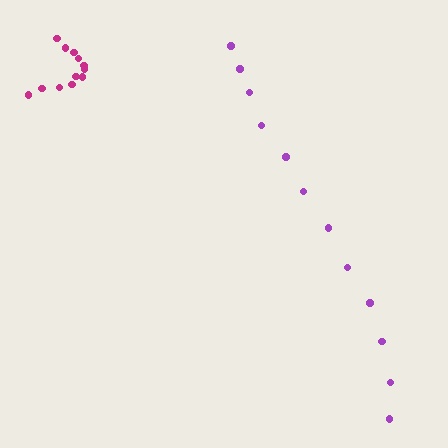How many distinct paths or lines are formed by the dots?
There are 2 distinct paths.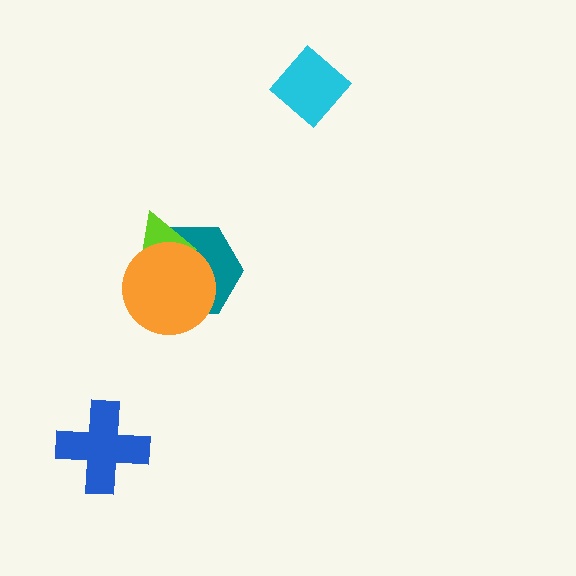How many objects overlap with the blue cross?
0 objects overlap with the blue cross.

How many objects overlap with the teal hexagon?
2 objects overlap with the teal hexagon.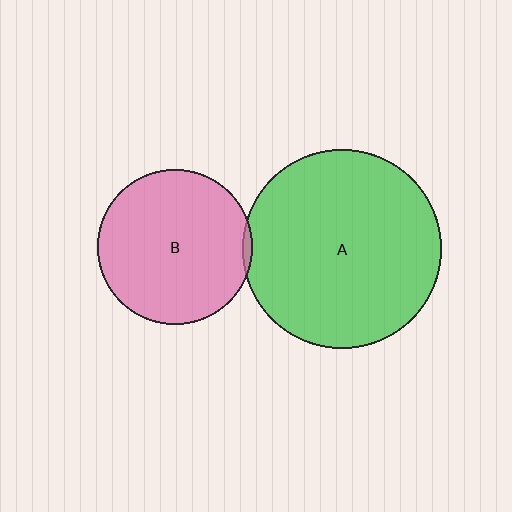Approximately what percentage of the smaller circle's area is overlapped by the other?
Approximately 5%.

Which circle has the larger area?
Circle A (green).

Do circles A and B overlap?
Yes.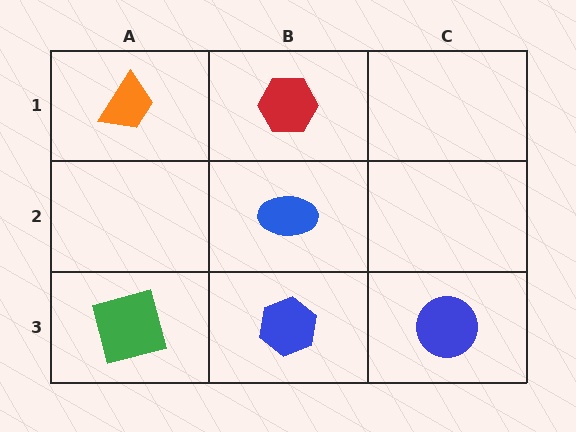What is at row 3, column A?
A green square.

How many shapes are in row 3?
3 shapes.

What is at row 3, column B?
A blue hexagon.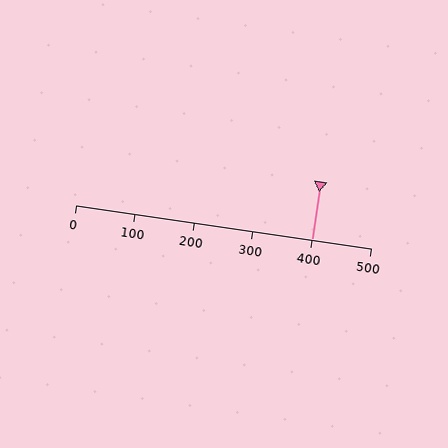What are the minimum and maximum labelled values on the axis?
The axis runs from 0 to 500.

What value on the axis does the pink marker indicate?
The marker indicates approximately 400.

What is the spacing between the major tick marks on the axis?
The major ticks are spaced 100 apart.